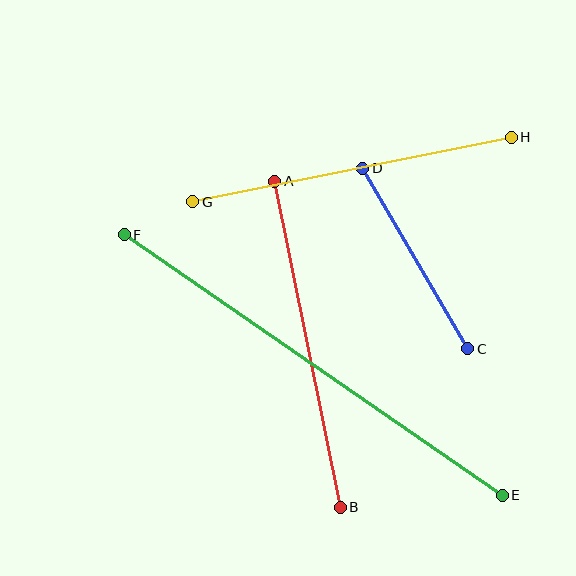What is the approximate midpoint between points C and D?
The midpoint is at approximately (415, 259) pixels.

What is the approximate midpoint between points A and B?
The midpoint is at approximately (307, 344) pixels.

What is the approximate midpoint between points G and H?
The midpoint is at approximately (352, 169) pixels.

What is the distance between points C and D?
The distance is approximately 209 pixels.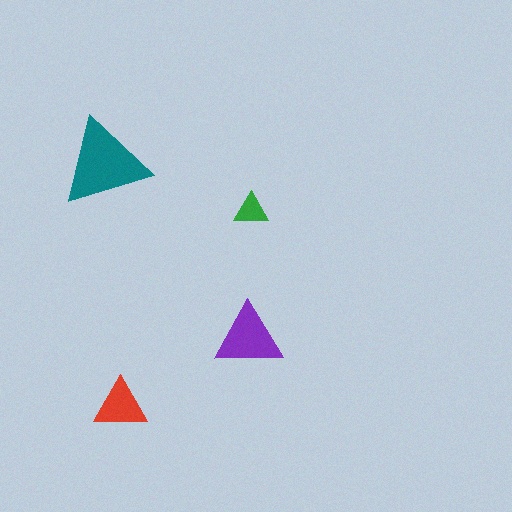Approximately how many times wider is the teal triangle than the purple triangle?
About 1.5 times wider.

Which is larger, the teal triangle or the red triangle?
The teal one.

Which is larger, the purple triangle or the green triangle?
The purple one.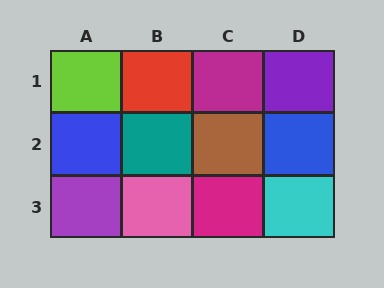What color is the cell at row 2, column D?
Blue.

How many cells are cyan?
1 cell is cyan.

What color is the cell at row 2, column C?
Brown.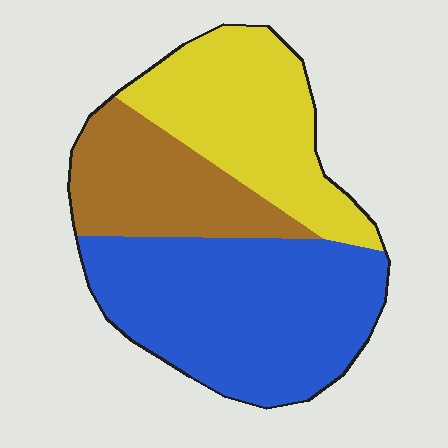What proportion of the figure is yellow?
Yellow takes up about one third (1/3) of the figure.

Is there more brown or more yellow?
Yellow.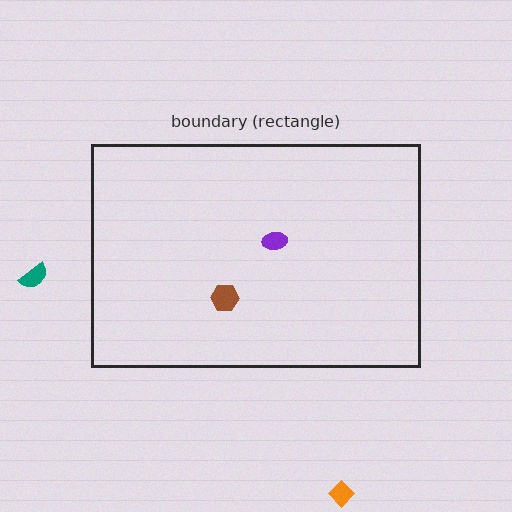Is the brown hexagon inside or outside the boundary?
Inside.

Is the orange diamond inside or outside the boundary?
Outside.